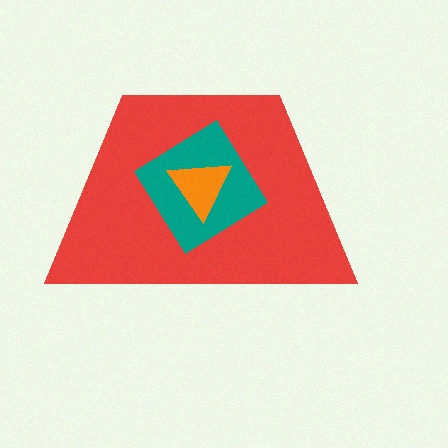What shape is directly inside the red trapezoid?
The teal diamond.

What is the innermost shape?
The orange triangle.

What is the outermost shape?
The red trapezoid.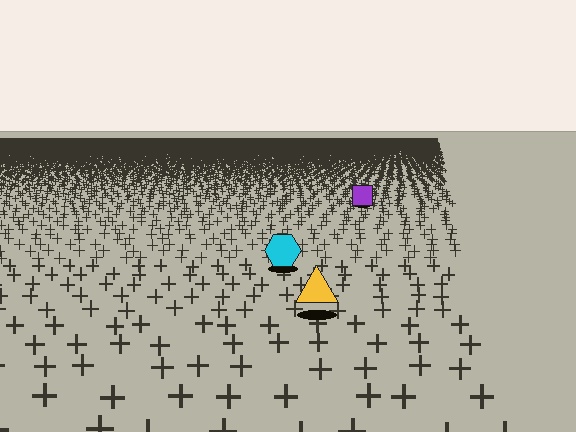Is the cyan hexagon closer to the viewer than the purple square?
Yes. The cyan hexagon is closer — you can tell from the texture gradient: the ground texture is coarser near it.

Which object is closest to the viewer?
The yellow triangle is closest. The texture marks near it are larger and more spread out.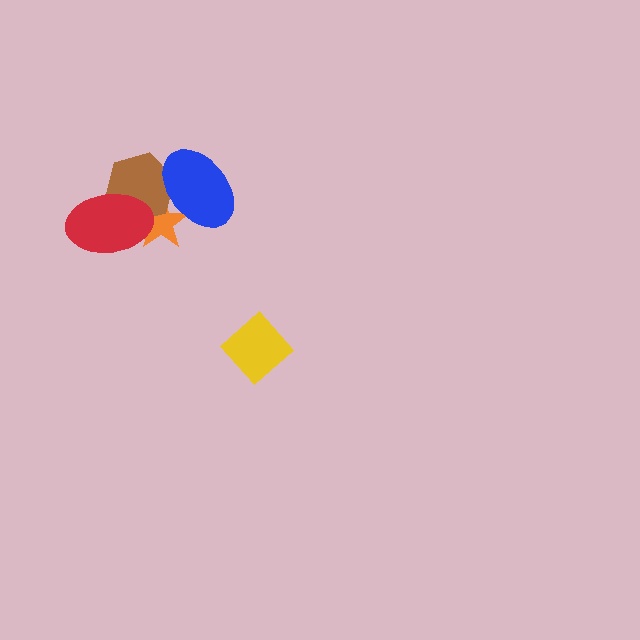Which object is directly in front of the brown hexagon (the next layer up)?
The red ellipse is directly in front of the brown hexagon.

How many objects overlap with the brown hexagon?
3 objects overlap with the brown hexagon.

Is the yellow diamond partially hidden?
No, no other shape covers it.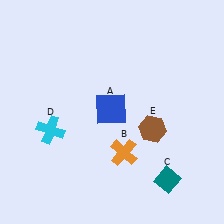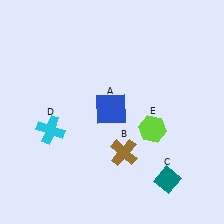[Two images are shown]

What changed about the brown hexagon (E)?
In Image 1, E is brown. In Image 2, it changed to lime.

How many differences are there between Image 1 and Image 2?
There are 2 differences between the two images.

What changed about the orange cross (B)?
In Image 1, B is orange. In Image 2, it changed to brown.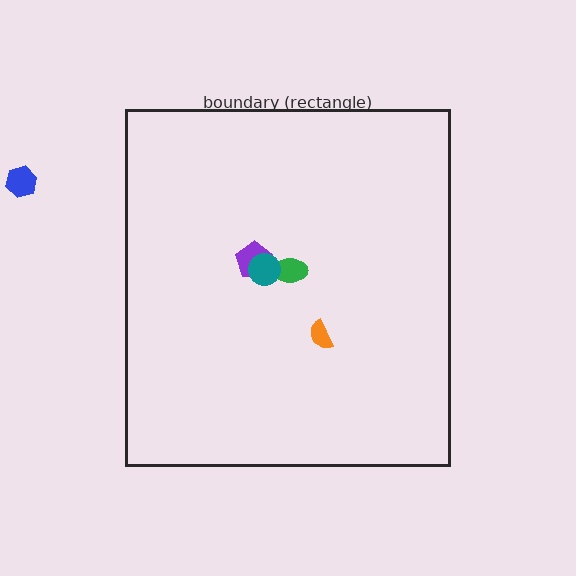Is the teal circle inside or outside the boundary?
Inside.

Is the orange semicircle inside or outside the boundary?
Inside.